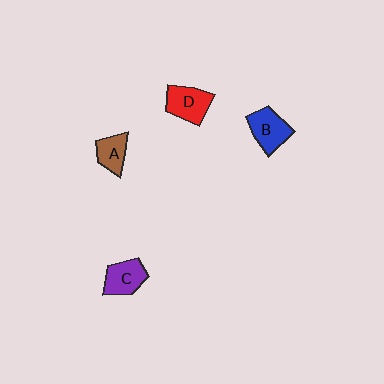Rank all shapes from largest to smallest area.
From largest to smallest: D (red), B (blue), C (purple), A (brown).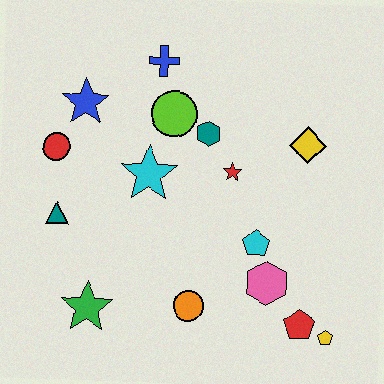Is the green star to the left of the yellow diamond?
Yes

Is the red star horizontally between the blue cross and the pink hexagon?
Yes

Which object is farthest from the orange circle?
The blue cross is farthest from the orange circle.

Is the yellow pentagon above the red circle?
No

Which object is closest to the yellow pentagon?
The red pentagon is closest to the yellow pentagon.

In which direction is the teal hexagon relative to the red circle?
The teal hexagon is to the right of the red circle.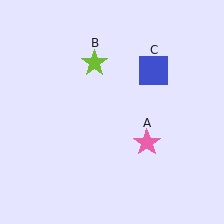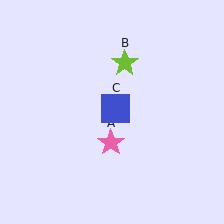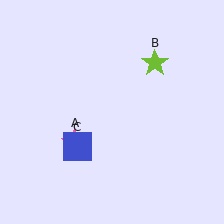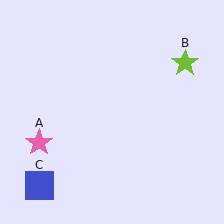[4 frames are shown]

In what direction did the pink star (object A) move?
The pink star (object A) moved left.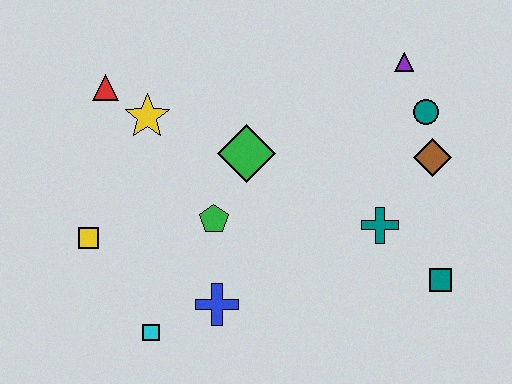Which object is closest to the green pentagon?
The green diamond is closest to the green pentagon.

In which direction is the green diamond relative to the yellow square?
The green diamond is to the right of the yellow square.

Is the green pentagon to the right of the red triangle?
Yes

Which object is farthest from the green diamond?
The teal square is farthest from the green diamond.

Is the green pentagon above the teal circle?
No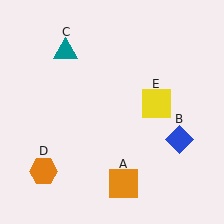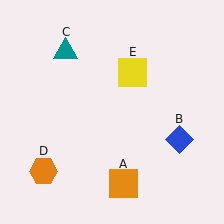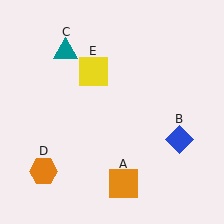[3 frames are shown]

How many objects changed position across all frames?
1 object changed position: yellow square (object E).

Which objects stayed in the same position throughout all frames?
Orange square (object A) and blue diamond (object B) and teal triangle (object C) and orange hexagon (object D) remained stationary.